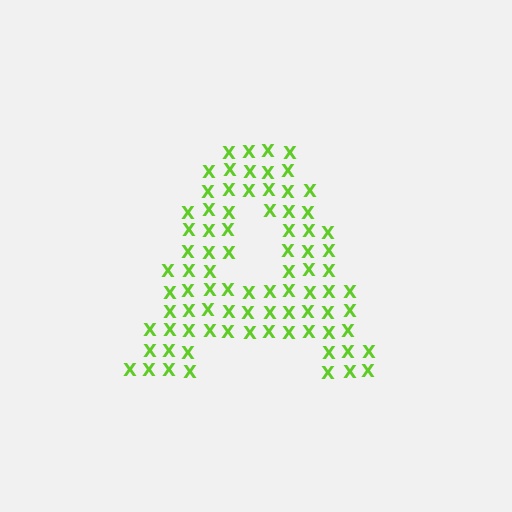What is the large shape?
The large shape is the letter A.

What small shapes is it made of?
It is made of small letter X's.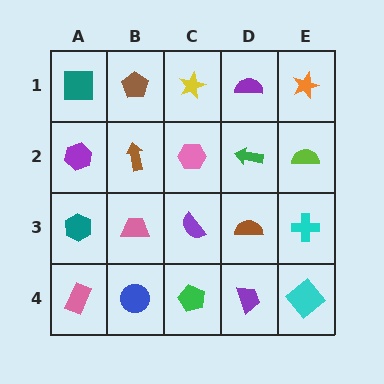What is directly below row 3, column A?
A pink rectangle.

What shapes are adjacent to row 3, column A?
A purple hexagon (row 2, column A), a pink rectangle (row 4, column A), a pink trapezoid (row 3, column B).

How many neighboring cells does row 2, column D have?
4.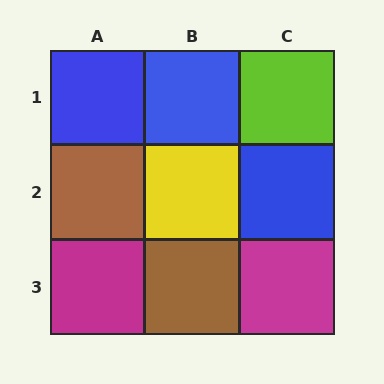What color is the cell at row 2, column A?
Brown.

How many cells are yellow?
1 cell is yellow.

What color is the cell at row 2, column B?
Yellow.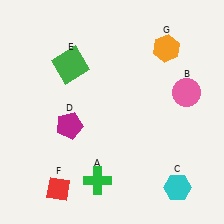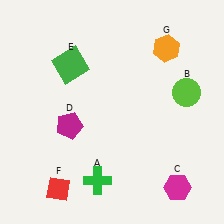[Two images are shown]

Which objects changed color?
B changed from pink to lime. C changed from cyan to magenta.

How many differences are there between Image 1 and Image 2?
There are 2 differences between the two images.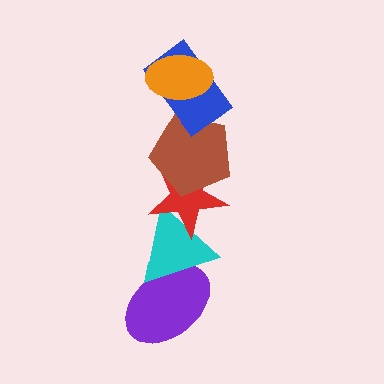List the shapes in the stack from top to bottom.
From top to bottom: the orange ellipse, the blue rectangle, the brown pentagon, the red star, the cyan triangle, the purple ellipse.